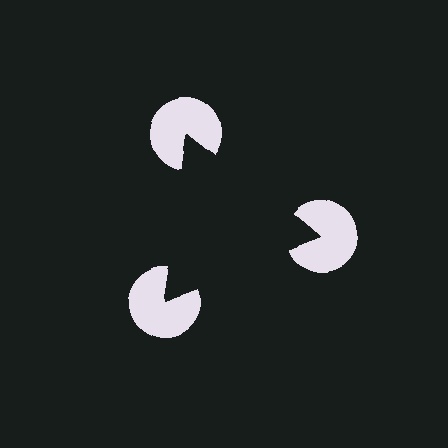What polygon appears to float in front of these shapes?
An illusory triangle — its edges are inferred from the aligned wedge cuts in the pac-man discs, not physically drawn.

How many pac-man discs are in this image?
There are 3 — one at each vertex of the illusory triangle.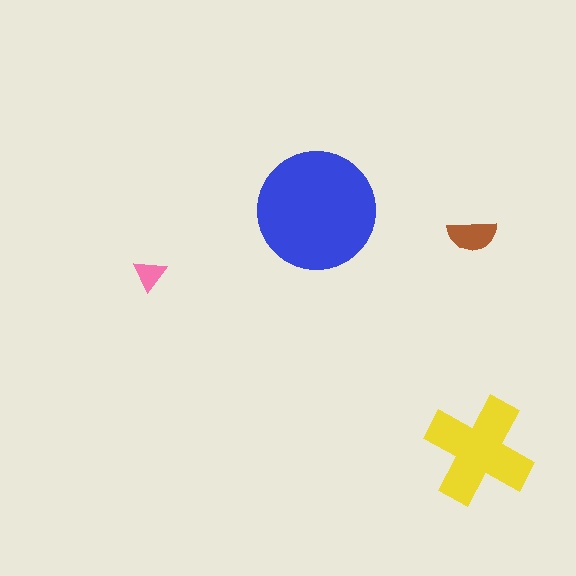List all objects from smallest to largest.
The pink triangle, the brown semicircle, the yellow cross, the blue circle.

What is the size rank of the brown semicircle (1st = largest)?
3rd.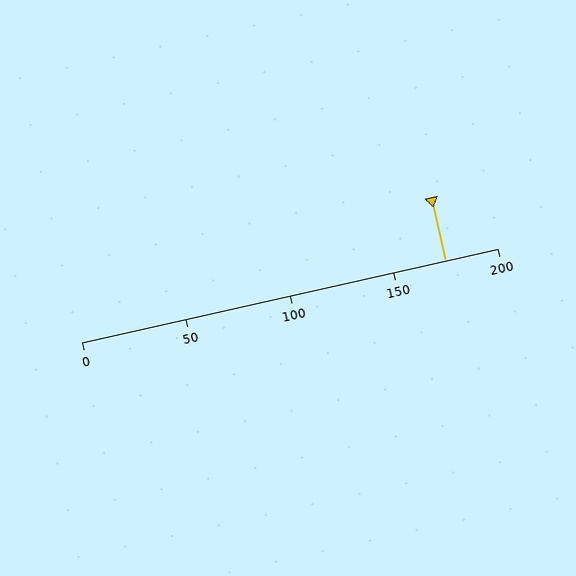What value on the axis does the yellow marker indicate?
The marker indicates approximately 175.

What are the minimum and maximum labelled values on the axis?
The axis runs from 0 to 200.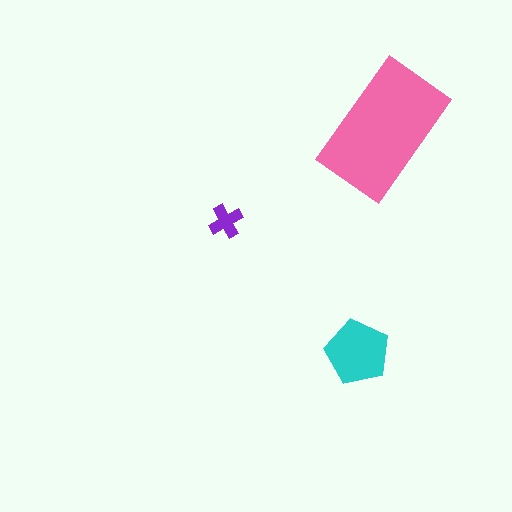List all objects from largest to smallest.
The pink rectangle, the cyan pentagon, the purple cross.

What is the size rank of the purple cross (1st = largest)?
3rd.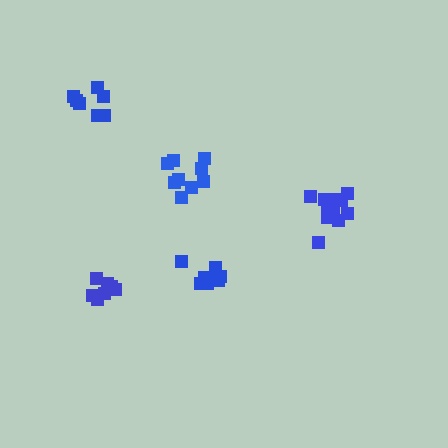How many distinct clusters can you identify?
There are 5 distinct clusters.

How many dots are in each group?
Group 1: 9 dots, Group 2: 7 dots, Group 3: 11 dots, Group 4: 11 dots, Group 5: 7 dots (45 total).